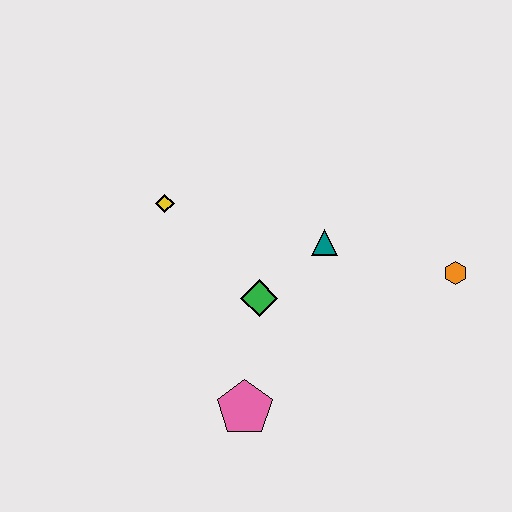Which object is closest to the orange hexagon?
The teal triangle is closest to the orange hexagon.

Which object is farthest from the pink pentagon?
The orange hexagon is farthest from the pink pentagon.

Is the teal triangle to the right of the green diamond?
Yes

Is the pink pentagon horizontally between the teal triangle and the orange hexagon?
No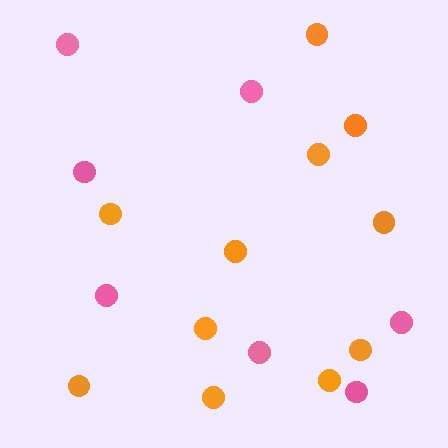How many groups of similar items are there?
There are 2 groups: one group of orange circles (11) and one group of pink circles (7).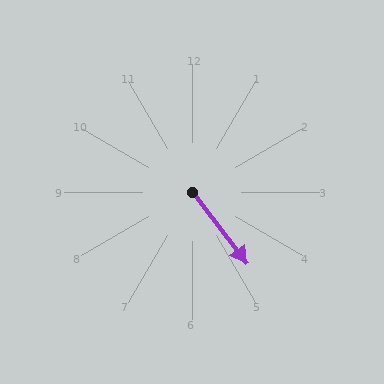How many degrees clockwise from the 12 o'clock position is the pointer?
Approximately 142 degrees.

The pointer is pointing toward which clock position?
Roughly 5 o'clock.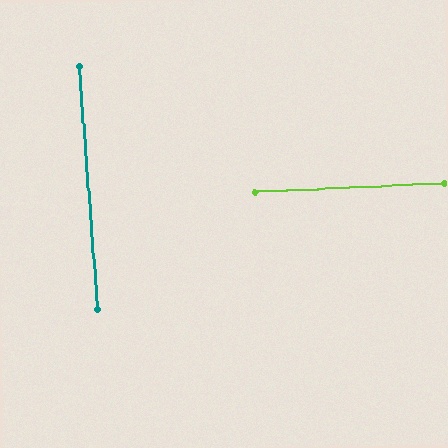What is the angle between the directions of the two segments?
Approximately 88 degrees.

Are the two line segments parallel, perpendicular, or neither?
Perpendicular — they meet at approximately 88°.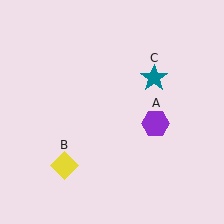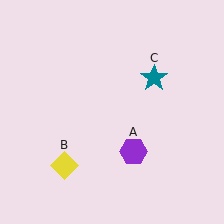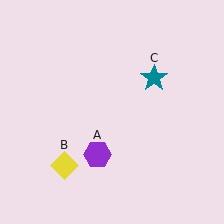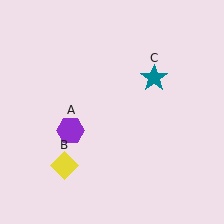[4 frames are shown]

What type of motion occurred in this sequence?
The purple hexagon (object A) rotated clockwise around the center of the scene.